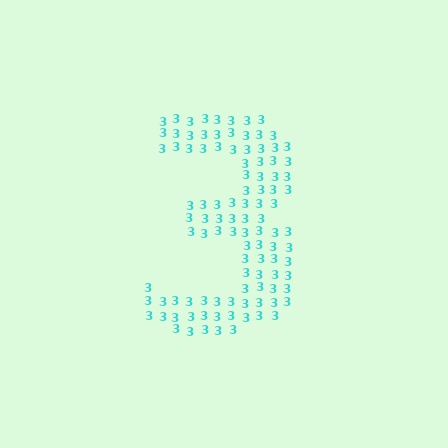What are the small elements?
The small elements are digit 3's.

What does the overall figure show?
The overall figure shows the digit 3.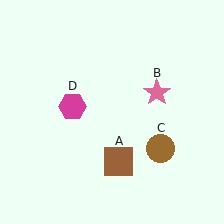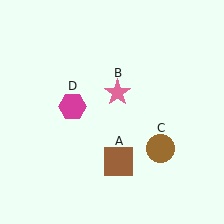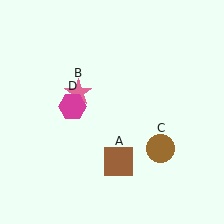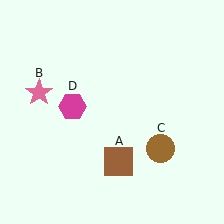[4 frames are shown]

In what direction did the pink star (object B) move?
The pink star (object B) moved left.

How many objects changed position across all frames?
1 object changed position: pink star (object B).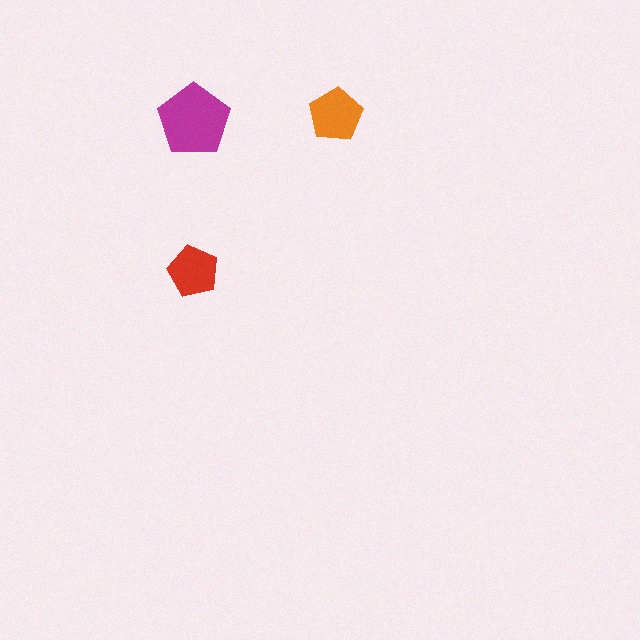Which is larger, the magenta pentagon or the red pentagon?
The magenta one.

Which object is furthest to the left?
The red pentagon is leftmost.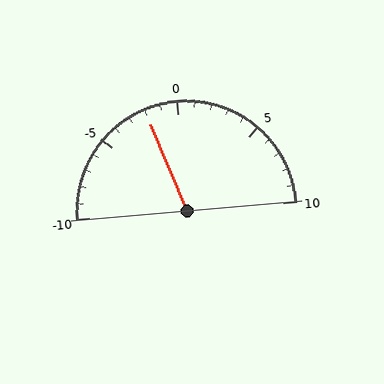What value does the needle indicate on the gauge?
The needle indicates approximately -2.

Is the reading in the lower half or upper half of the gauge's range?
The reading is in the lower half of the range (-10 to 10).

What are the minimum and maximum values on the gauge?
The gauge ranges from -10 to 10.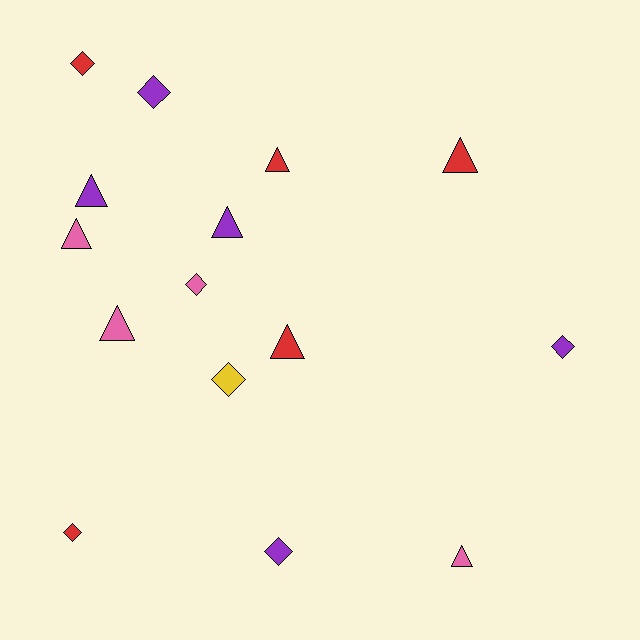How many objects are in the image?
There are 15 objects.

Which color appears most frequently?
Purple, with 5 objects.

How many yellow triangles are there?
There are no yellow triangles.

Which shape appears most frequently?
Triangle, with 8 objects.